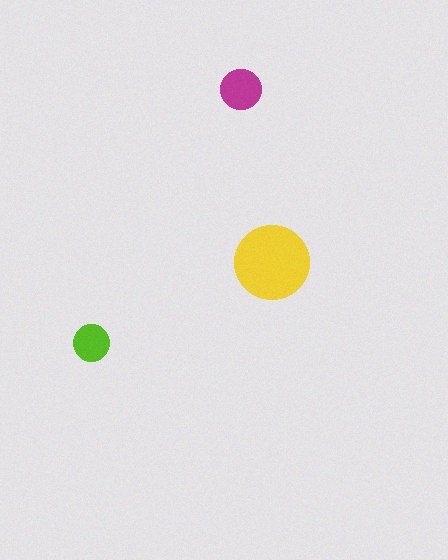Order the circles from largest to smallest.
the yellow one, the magenta one, the lime one.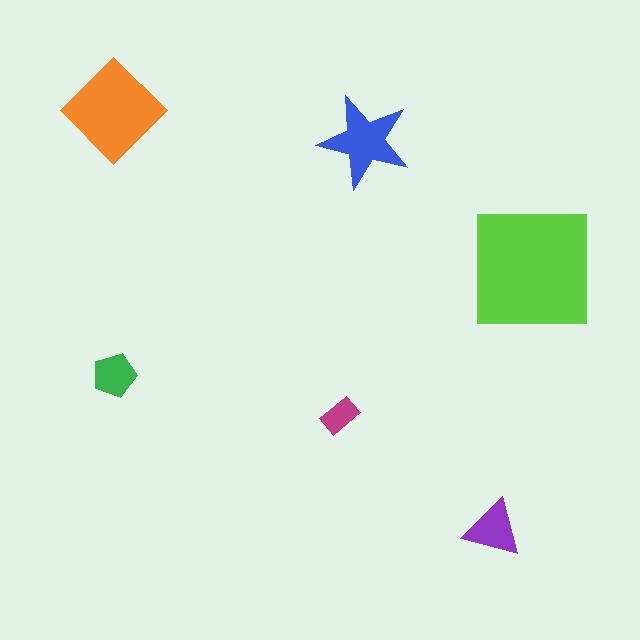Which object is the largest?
The lime square.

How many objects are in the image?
There are 6 objects in the image.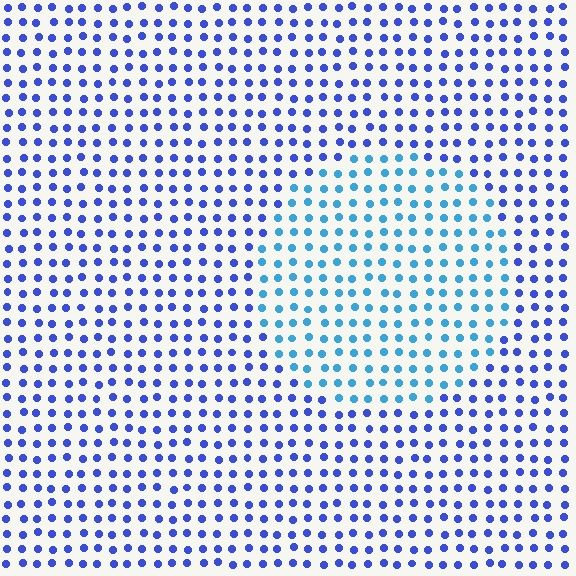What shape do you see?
I see a circle.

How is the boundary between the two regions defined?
The boundary is defined purely by a slight shift in hue (about 35 degrees). Spacing, size, and orientation are identical on both sides.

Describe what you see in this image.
The image is filled with small blue elements in a uniform arrangement. A circle-shaped region is visible where the elements are tinted to a slightly different hue, forming a subtle color boundary.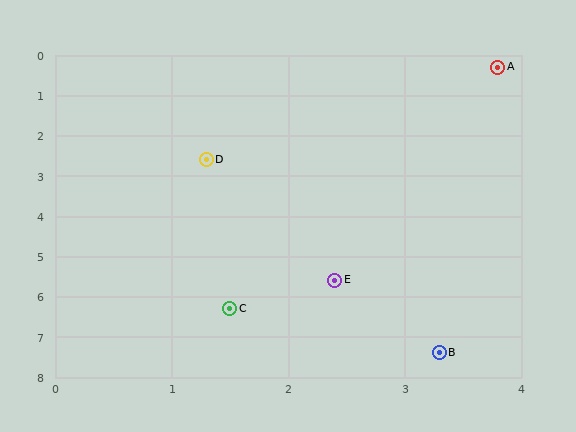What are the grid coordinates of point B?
Point B is at approximately (3.3, 7.4).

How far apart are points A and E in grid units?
Points A and E are about 5.5 grid units apart.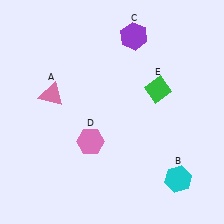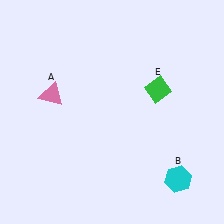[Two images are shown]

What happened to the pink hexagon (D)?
The pink hexagon (D) was removed in Image 2. It was in the bottom-left area of Image 1.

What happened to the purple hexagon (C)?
The purple hexagon (C) was removed in Image 2. It was in the top-right area of Image 1.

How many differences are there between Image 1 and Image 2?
There are 2 differences between the two images.